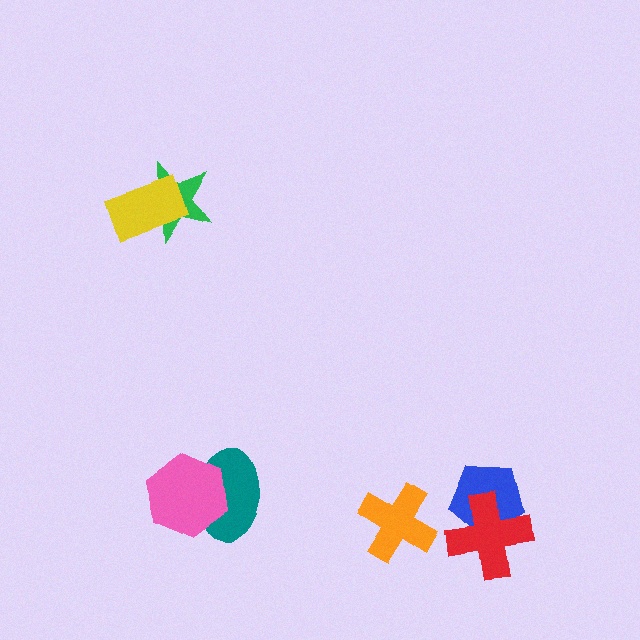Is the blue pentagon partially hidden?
Yes, it is partially covered by another shape.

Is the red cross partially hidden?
No, no other shape covers it.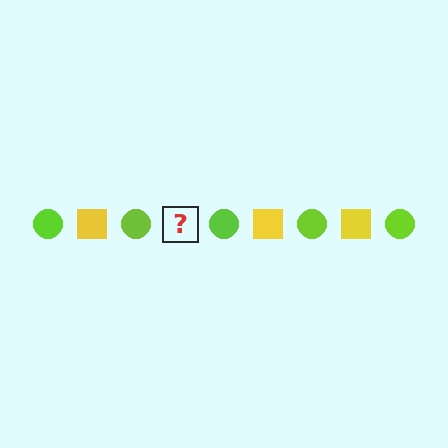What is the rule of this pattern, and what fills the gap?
The rule is that the pattern alternates between lime circle and yellow square. The gap should be filled with a yellow square.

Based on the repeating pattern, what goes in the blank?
The blank should be a yellow square.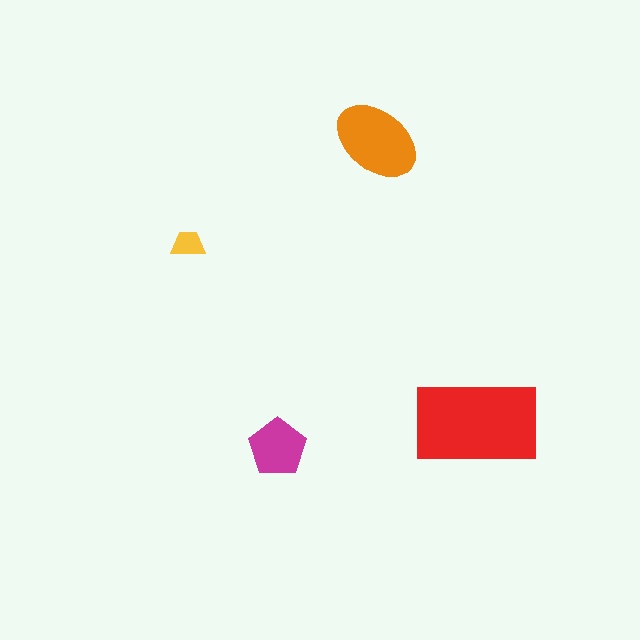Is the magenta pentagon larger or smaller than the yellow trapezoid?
Larger.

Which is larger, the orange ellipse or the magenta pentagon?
The orange ellipse.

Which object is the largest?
The red rectangle.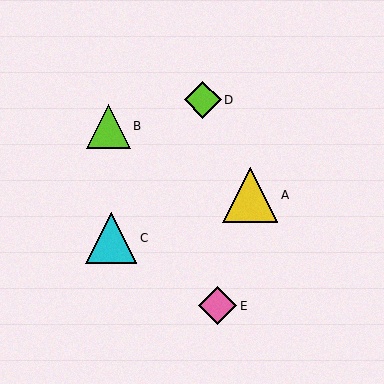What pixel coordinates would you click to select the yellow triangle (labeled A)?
Click at (250, 195) to select the yellow triangle A.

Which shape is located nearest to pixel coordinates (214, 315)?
The pink diamond (labeled E) at (218, 306) is nearest to that location.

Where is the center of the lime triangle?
The center of the lime triangle is at (108, 126).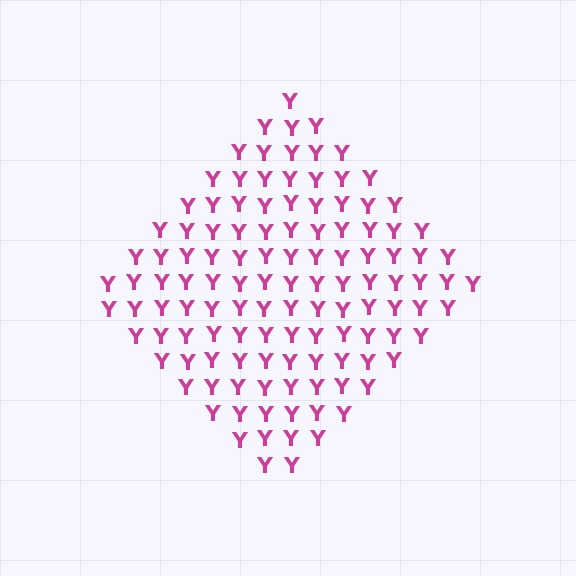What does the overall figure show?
The overall figure shows a diamond.